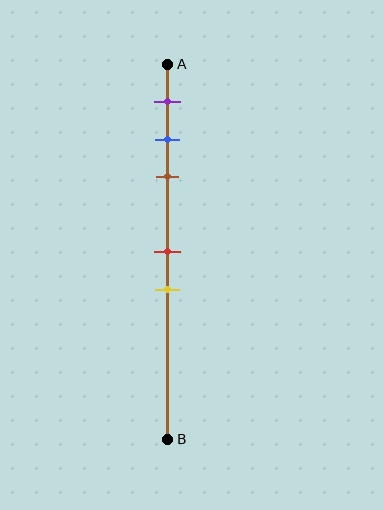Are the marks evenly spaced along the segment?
No, the marks are not evenly spaced.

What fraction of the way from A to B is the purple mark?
The purple mark is approximately 10% (0.1) of the way from A to B.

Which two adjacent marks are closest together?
The blue and brown marks are the closest adjacent pair.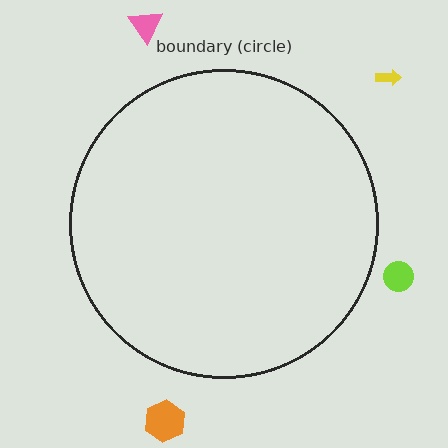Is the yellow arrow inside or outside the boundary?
Outside.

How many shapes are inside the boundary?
0 inside, 4 outside.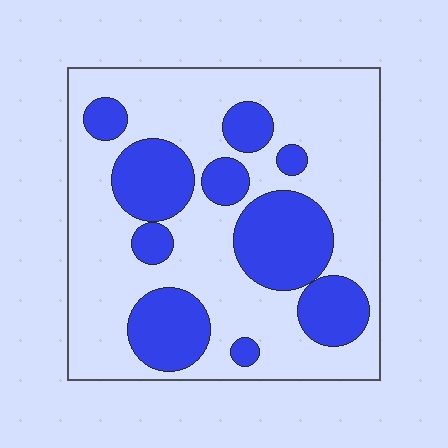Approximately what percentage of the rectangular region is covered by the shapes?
Approximately 30%.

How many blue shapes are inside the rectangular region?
10.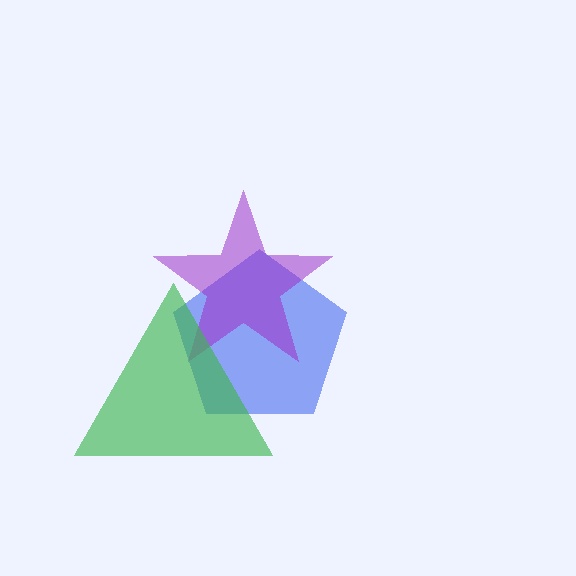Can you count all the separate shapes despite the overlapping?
Yes, there are 3 separate shapes.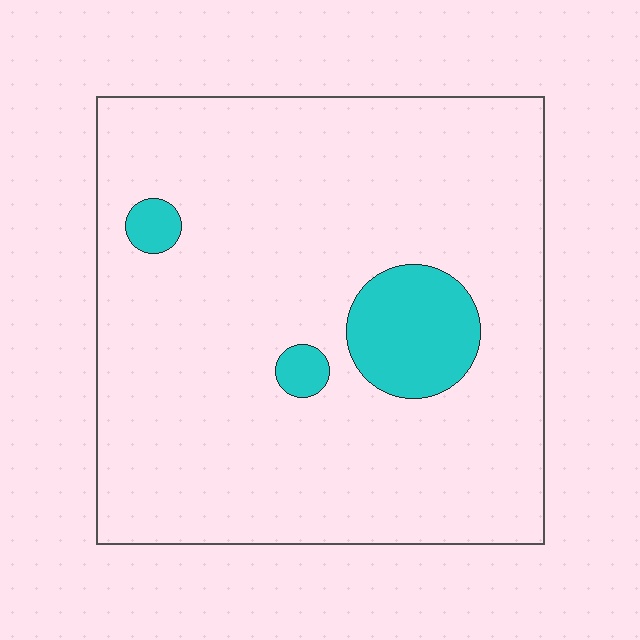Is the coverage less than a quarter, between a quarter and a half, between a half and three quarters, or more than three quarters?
Less than a quarter.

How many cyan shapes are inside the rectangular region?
3.